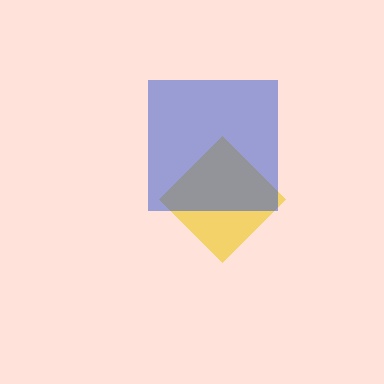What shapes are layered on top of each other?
The layered shapes are: a yellow diamond, a blue square.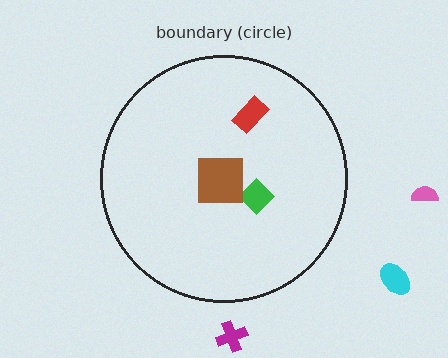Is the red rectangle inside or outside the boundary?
Inside.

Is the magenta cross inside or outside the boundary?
Outside.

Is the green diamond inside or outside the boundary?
Inside.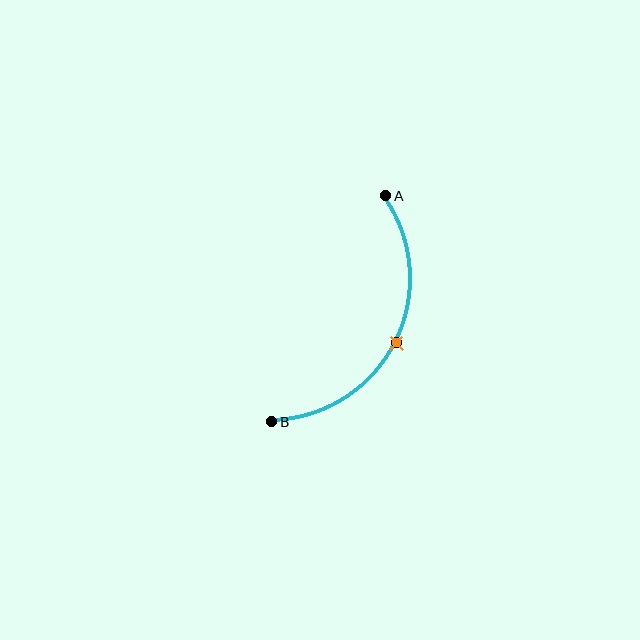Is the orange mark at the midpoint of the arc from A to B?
Yes. The orange mark lies on the arc at equal arc-length from both A and B — it is the arc midpoint.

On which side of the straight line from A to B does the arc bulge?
The arc bulges to the right of the straight line connecting A and B.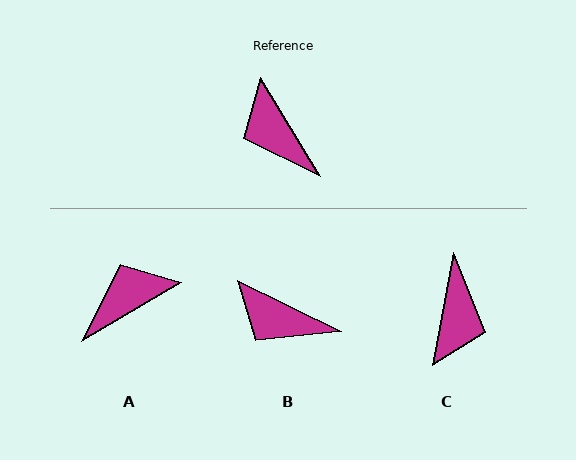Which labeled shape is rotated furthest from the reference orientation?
C, about 138 degrees away.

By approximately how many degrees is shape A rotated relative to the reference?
Approximately 91 degrees clockwise.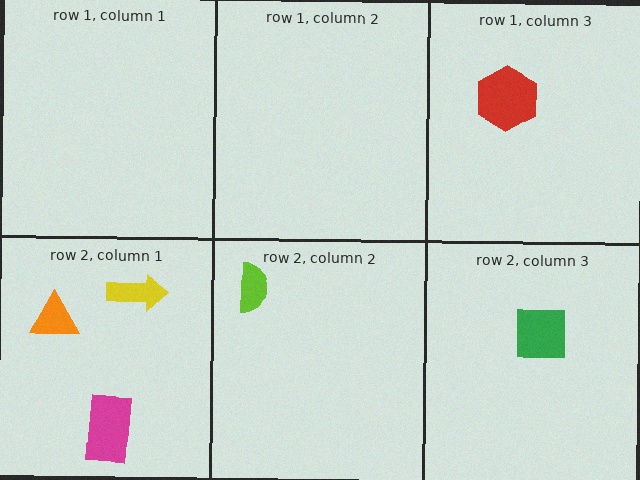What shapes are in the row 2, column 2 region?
The lime semicircle.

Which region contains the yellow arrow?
The row 2, column 1 region.